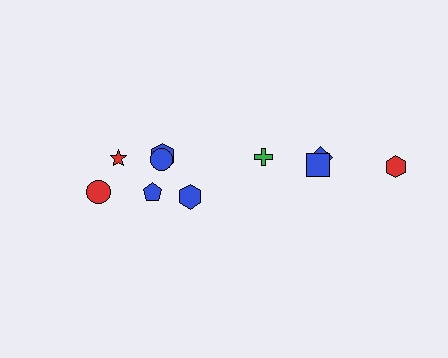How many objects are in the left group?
There are 6 objects.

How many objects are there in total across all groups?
There are 10 objects.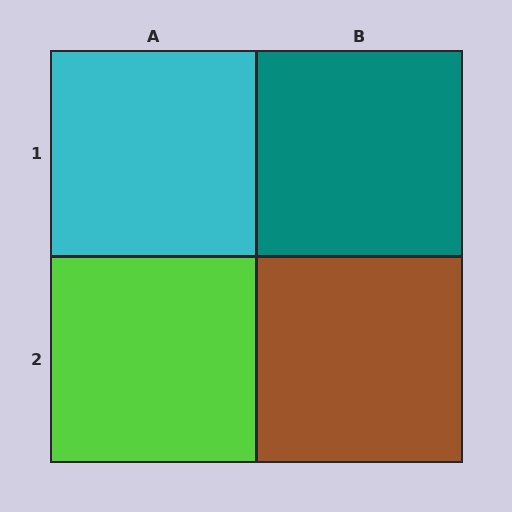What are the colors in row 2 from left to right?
Lime, brown.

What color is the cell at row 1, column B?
Teal.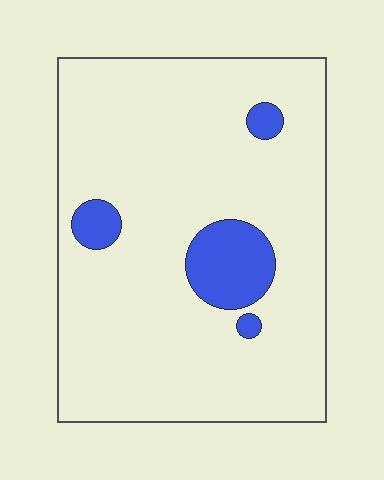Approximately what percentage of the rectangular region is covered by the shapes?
Approximately 10%.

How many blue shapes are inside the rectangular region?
4.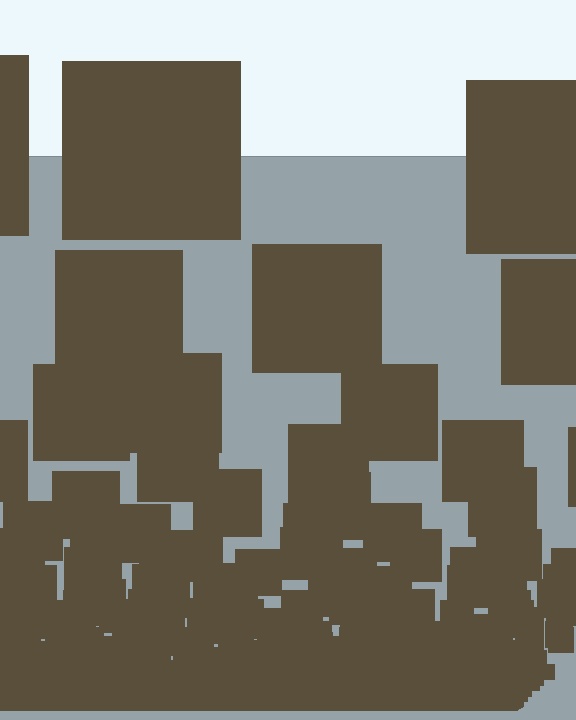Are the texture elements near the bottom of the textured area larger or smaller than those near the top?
Smaller. The gradient is inverted — elements near the bottom are smaller and denser.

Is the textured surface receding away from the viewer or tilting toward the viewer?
The surface appears to tilt toward the viewer. Texture elements get larger and sparser toward the top.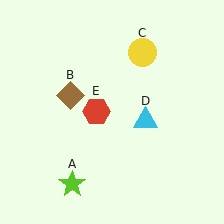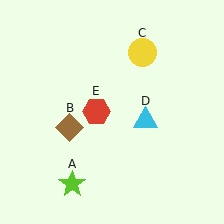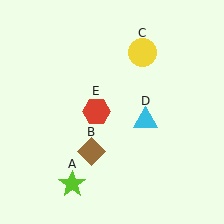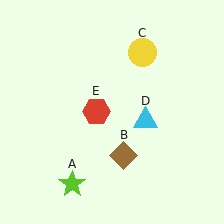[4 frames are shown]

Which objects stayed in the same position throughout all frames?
Lime star (object A) and yellow circle (object C) and cyan triangle (object D) and red hexagon (object E) remained stationary.